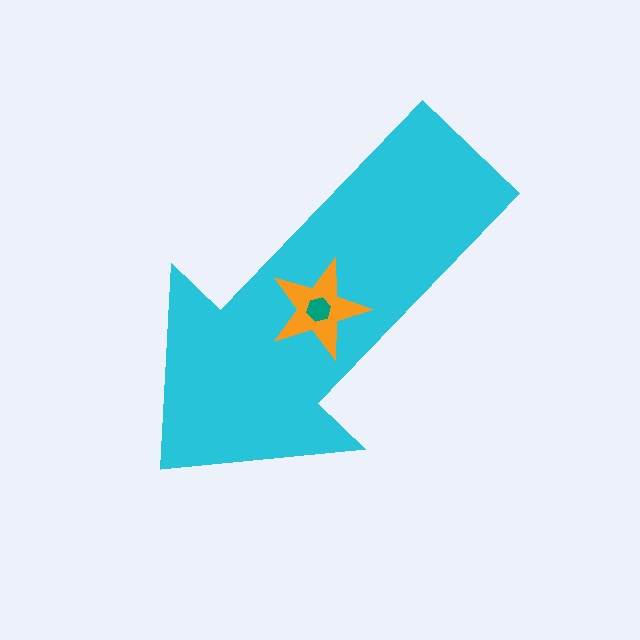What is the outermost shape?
The cyan arrow.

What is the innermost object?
The teal hexagon.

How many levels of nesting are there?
3.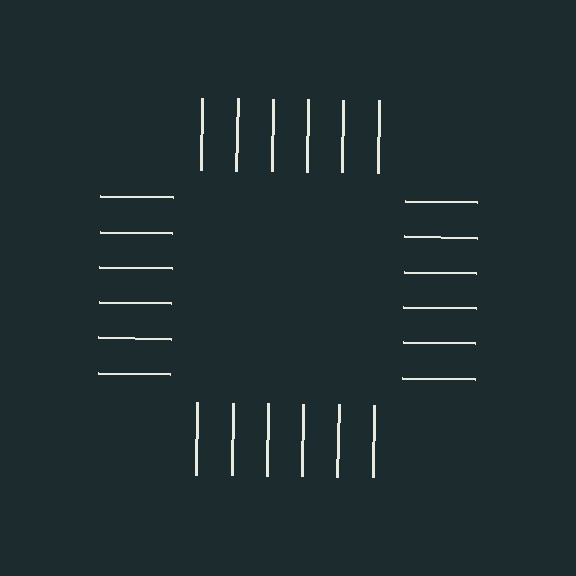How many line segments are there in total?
24 — 6 along each of the 4 edges.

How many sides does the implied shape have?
4 sides — the line-ends trace a square.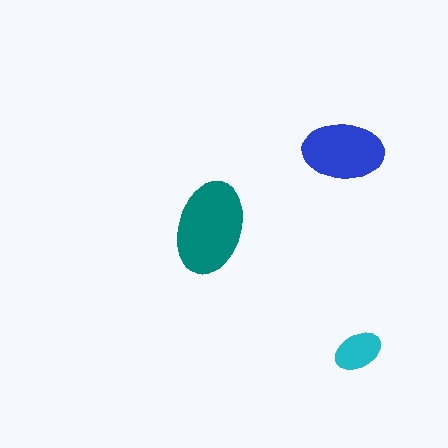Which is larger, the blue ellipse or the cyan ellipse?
The blue one.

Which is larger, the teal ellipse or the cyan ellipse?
The teal one.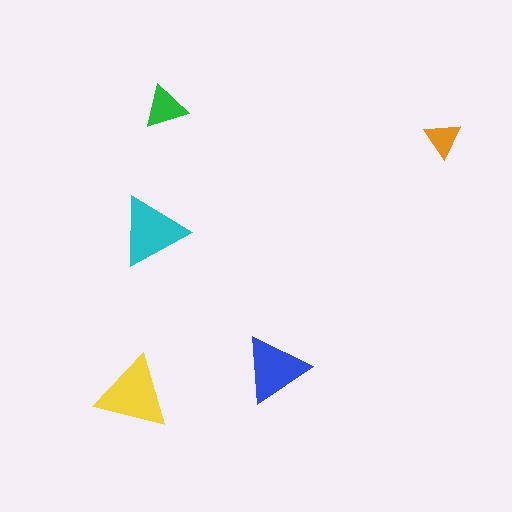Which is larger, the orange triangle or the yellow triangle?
The yellow one.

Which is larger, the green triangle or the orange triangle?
The green one.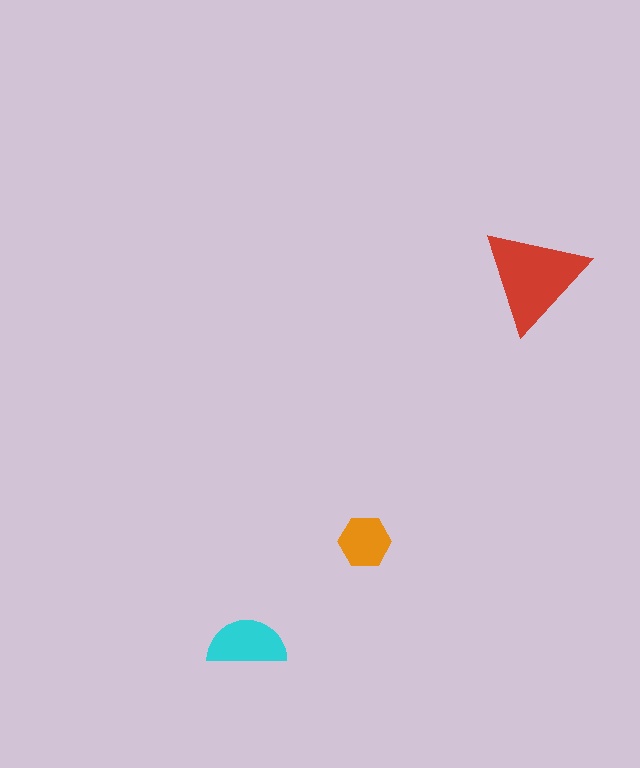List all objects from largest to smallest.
The red triangle, the cyan semicircle, the orange hexagon.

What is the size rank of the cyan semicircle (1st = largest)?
2nd.